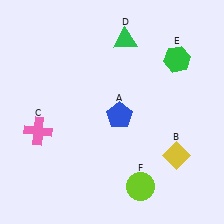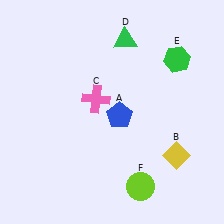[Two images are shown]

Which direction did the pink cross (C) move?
The pink cross (C) moved right.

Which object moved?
The pink cross (C) moved right.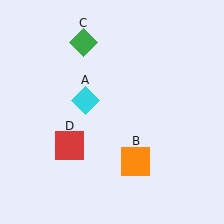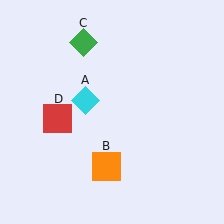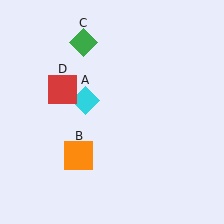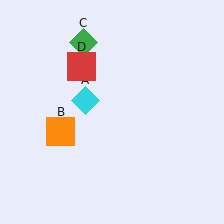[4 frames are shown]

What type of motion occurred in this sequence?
The orange square (object B), red square (object D) rotated clockwise around the center of the scene.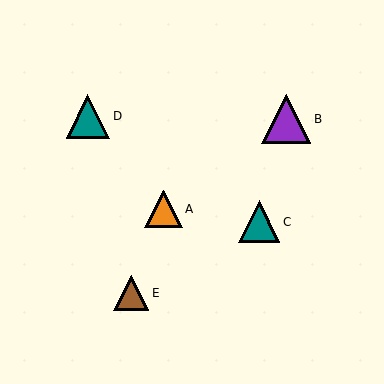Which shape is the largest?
The purple triangle (labeled B) is the largest.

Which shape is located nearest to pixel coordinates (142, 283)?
The brown triangle (labeled E) at (131, 293) is nearest to that location.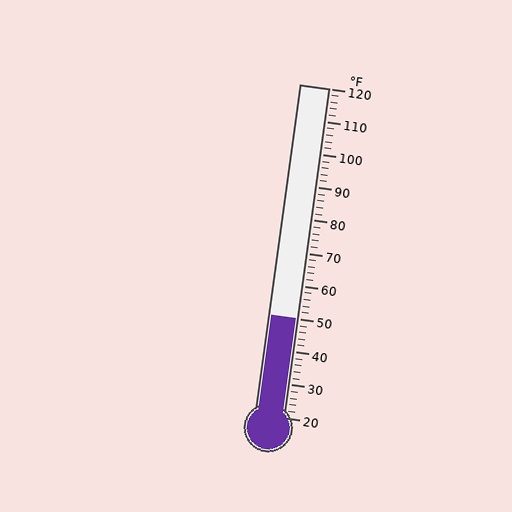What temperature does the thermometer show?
The thermometer shows approximately 50°F.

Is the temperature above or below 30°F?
The temperature is above 30°F.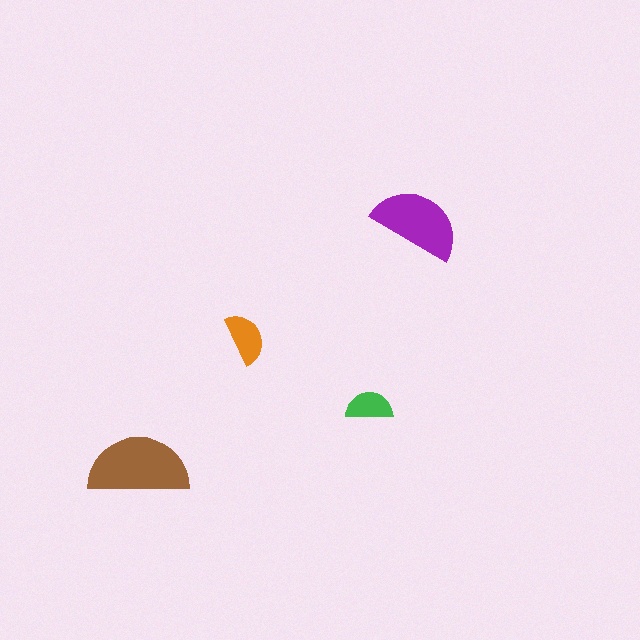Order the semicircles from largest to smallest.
the brown one, the purple one, the orange one, the green one.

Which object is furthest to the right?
The purple semicircle is rightmost.